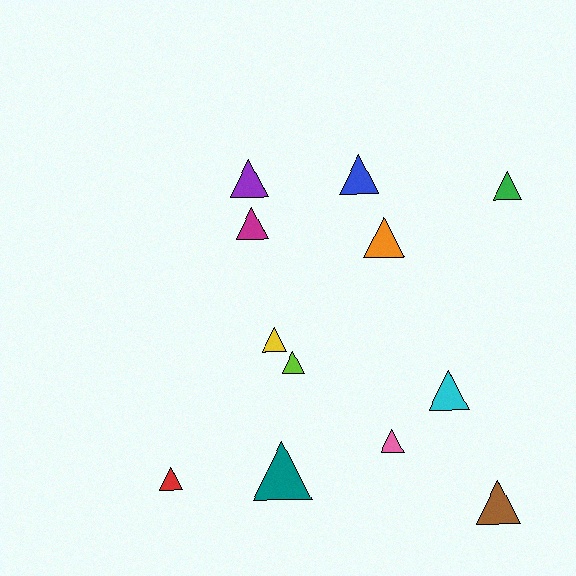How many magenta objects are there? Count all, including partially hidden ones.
There is 1 magenta object.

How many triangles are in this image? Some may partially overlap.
There are 12 triangles.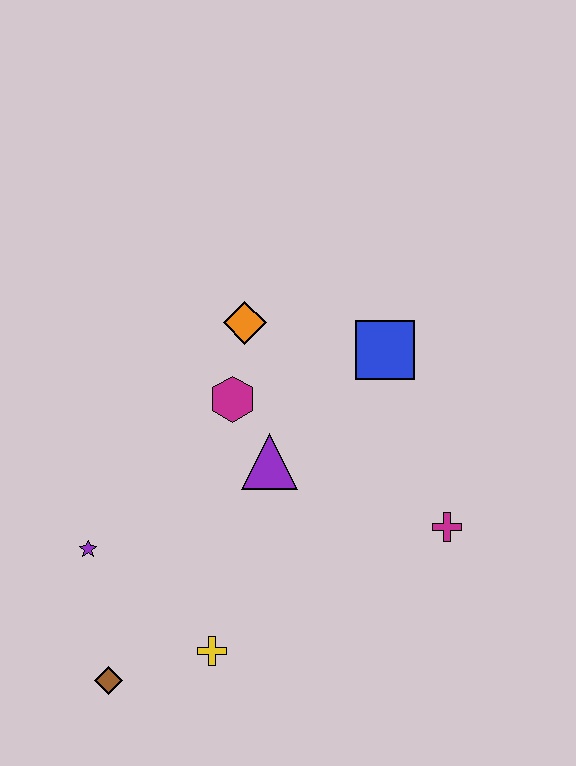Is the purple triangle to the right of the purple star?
Yes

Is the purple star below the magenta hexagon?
Yes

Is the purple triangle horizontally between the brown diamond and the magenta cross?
Yes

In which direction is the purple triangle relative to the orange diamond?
The purple triangle is below the orange diamond.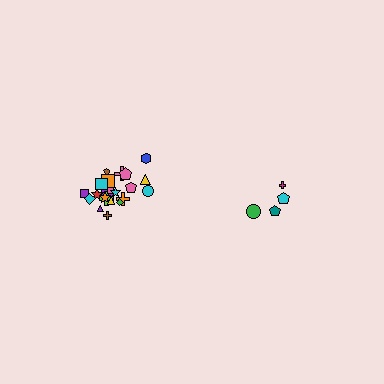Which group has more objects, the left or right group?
The left group.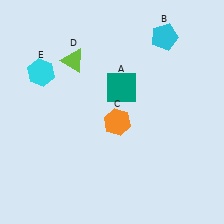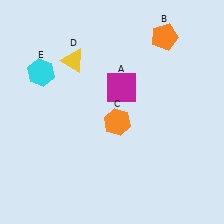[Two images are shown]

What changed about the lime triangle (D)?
In Image 1, D is lime. In Image 2, it changed to yellow.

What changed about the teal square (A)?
In Image 1, A is teal. In Image 2, it changed to magenta.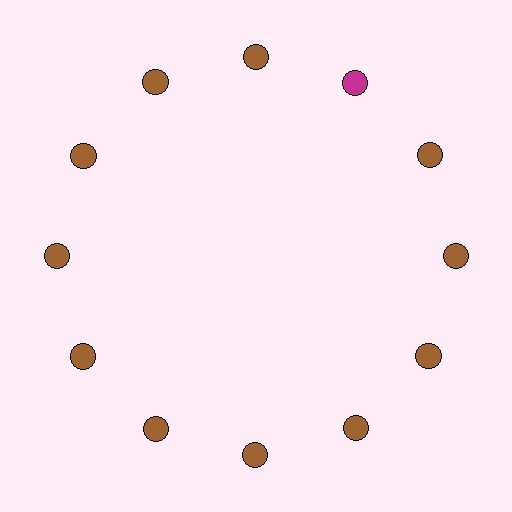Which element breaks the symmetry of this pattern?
The magenta circle at roughly the 1 o'clock position breaks the symmetry. All other shapes are brown circles.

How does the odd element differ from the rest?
It has a different color: magenta instead of brown.